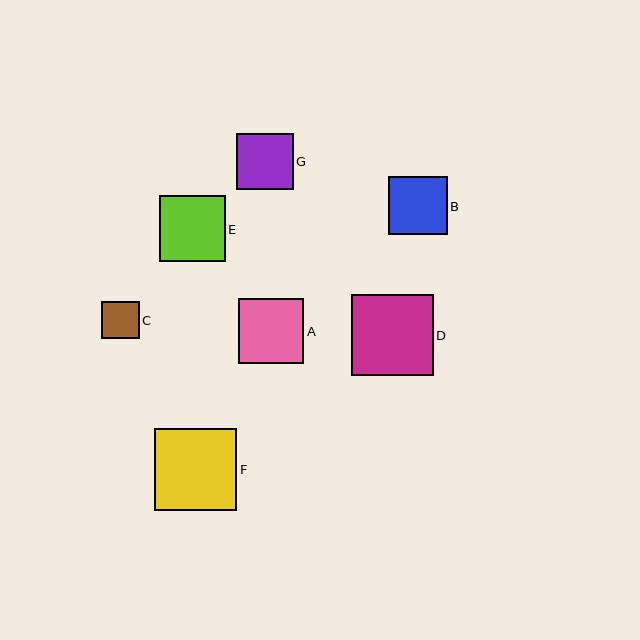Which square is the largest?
Square F is the largest with a size of approximately 82 pixels.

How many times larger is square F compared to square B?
Square F is approximately 1.4 times the size of square B.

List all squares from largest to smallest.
From largest to smallest: F, D, E, A, B, G, C.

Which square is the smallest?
Square C is the smallest with a size of approximately 38 pixels.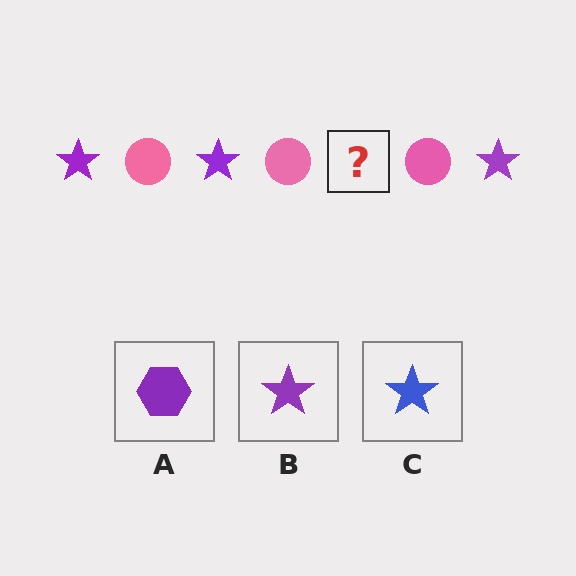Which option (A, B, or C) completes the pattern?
B.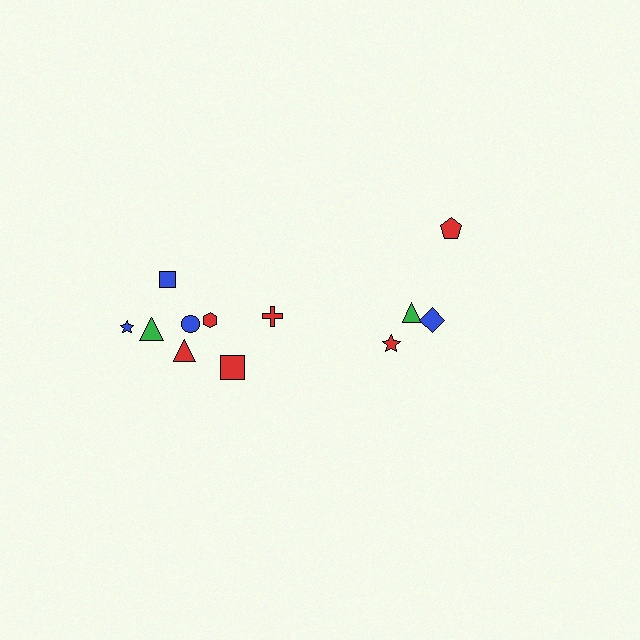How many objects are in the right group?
There are 4 objects.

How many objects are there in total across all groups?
There are 12 objects.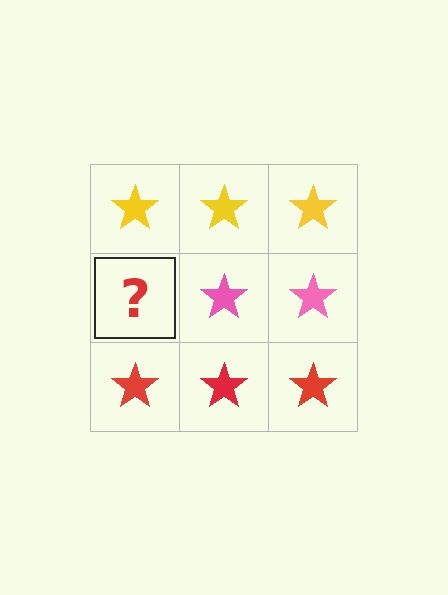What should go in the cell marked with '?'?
The missing cell should contain a pink star.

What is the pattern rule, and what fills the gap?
The rule is that each row has a consistent color. The gap should be filled with a pink star.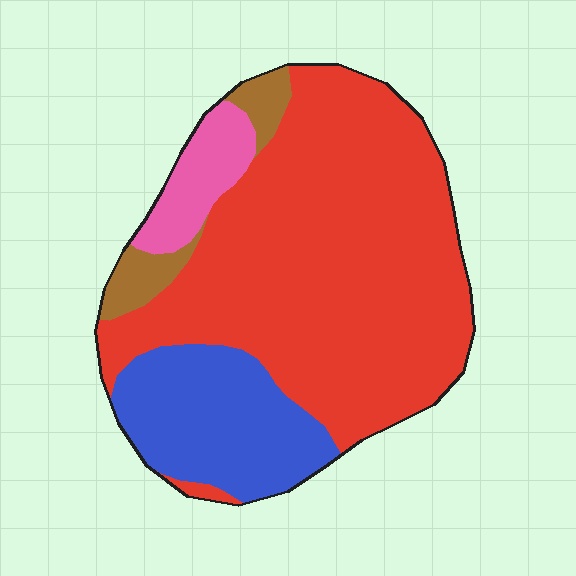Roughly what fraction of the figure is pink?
Pink covers 8% of the figure.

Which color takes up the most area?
Red, at roughly 65%.